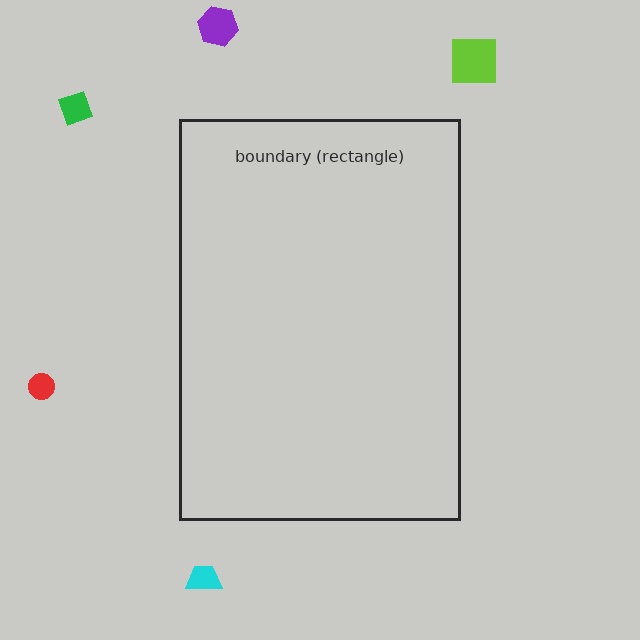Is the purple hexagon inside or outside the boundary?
Outside.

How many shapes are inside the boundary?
0 inside, 5 outside.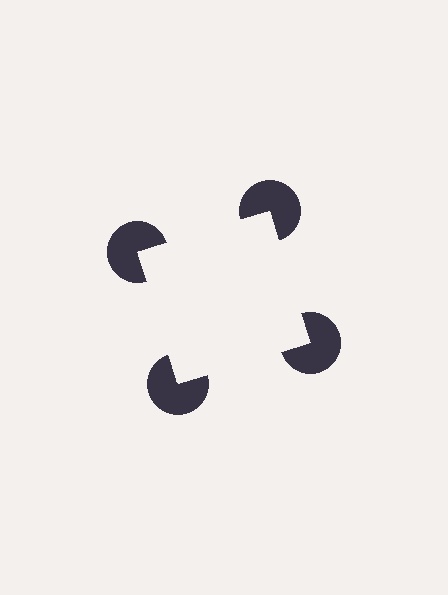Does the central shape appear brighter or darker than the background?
It typically appears slightly brighter than the background, even though no actual brightness change is drawn.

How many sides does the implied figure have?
4 sides.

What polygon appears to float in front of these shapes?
An illusory square — its edges are inferred from the aligned wedge cuts in the pac-man discs, not physically drawn.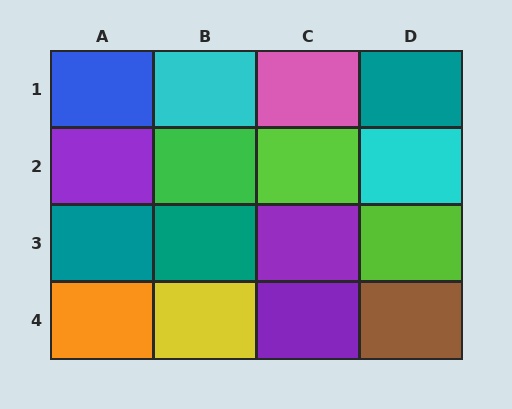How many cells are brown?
1 cell is brown.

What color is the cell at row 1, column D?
Teal.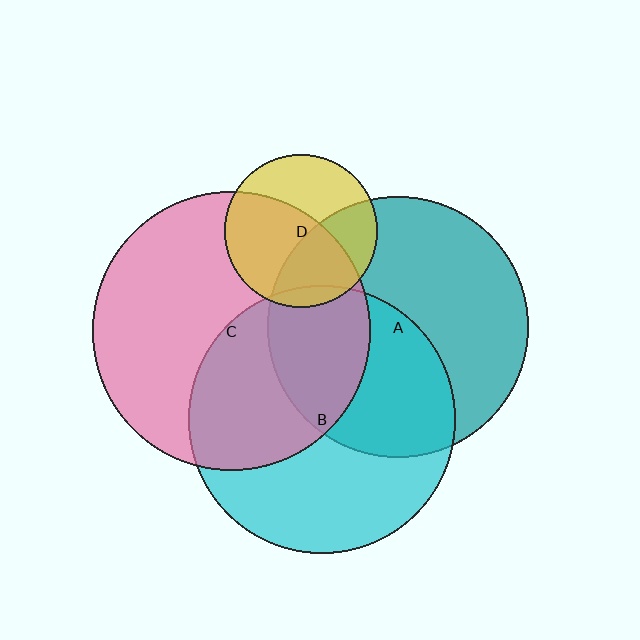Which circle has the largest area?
Circle C (pink).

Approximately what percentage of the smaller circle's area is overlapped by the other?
Approximately 5%.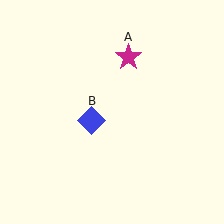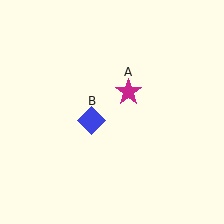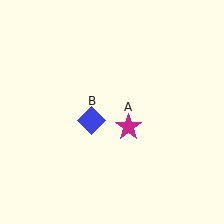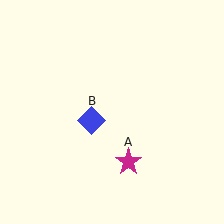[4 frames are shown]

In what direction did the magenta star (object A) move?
The magenta star (object A) moved down.